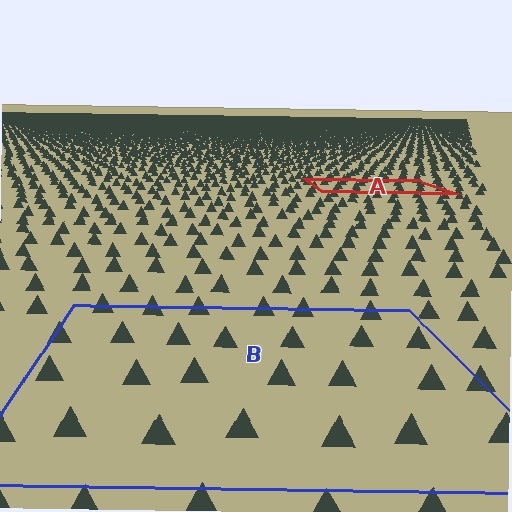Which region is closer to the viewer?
Region B is closer. The texture elements there are larger and more spread out.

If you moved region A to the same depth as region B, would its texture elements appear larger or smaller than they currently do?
They would appear larger. At a closer depth, the same texture elements are projected at a bigger on-screen size.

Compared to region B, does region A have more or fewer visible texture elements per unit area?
Region A has more texture elements per unit area — they are packed more densely because it is farther away.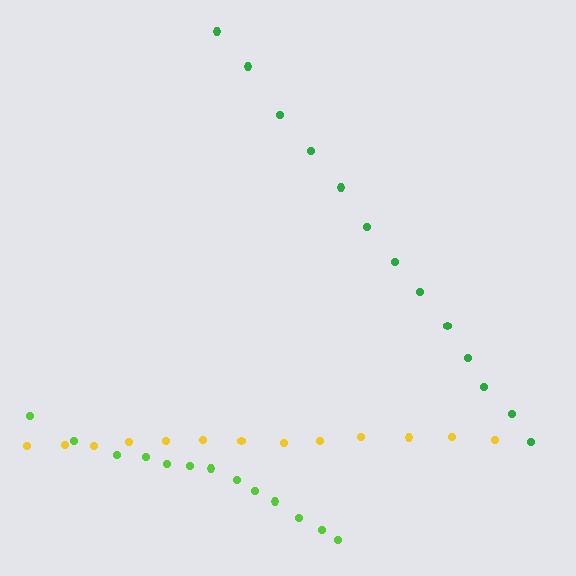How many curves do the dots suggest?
There are 3 distinct paths.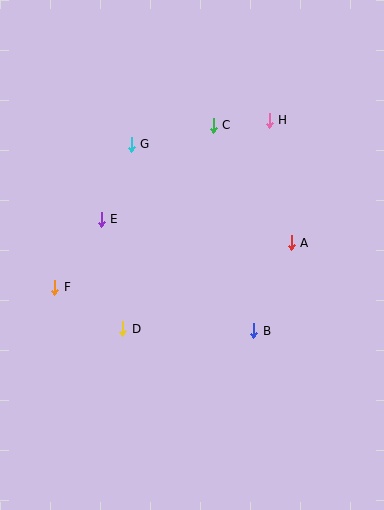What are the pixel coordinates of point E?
Point E is at (101, 219).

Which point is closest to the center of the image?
Point E at (101, 219) is closest to the center.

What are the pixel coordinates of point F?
Point F is at (55, 287).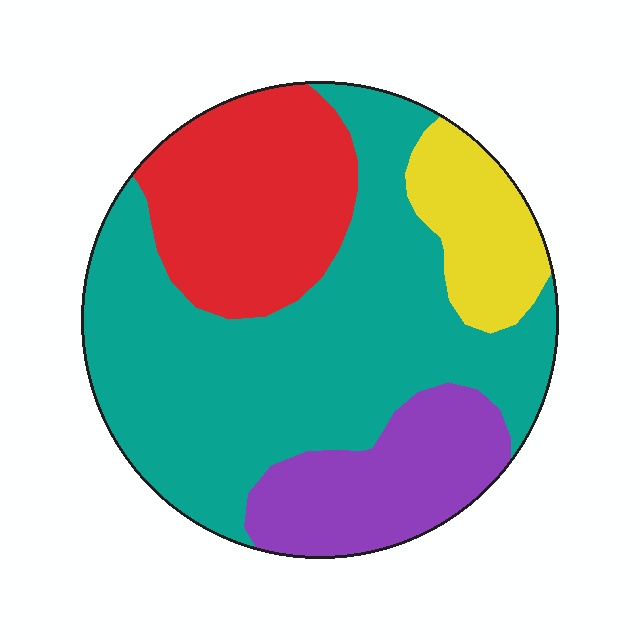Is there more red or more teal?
Teal.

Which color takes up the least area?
Yellow, at roughly 10%.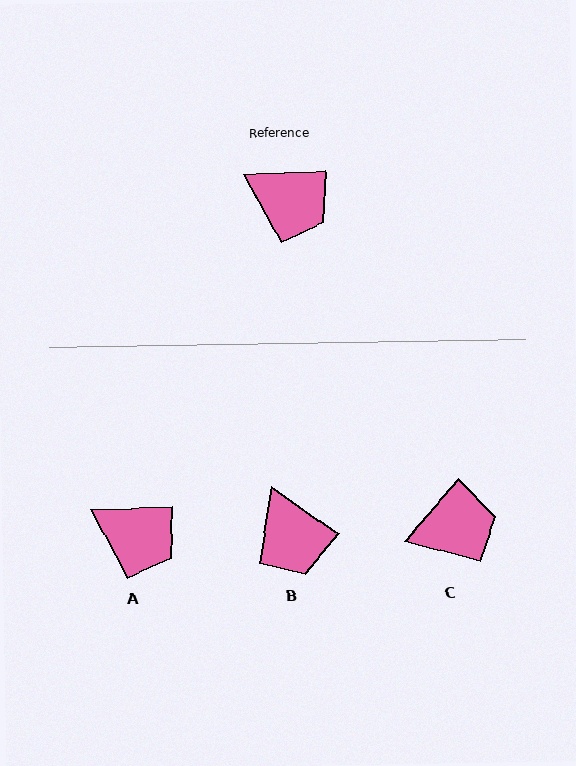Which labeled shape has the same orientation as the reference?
A.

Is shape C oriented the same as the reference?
No, it is off by about 47 degrees.